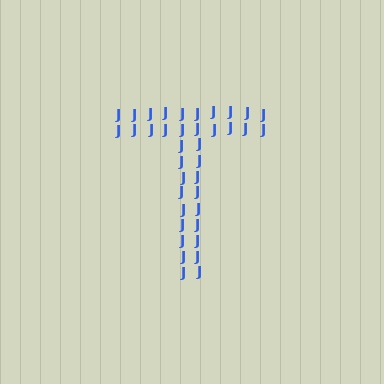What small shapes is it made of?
It is made of small letter J's.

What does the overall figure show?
The overall figure shows the letter T.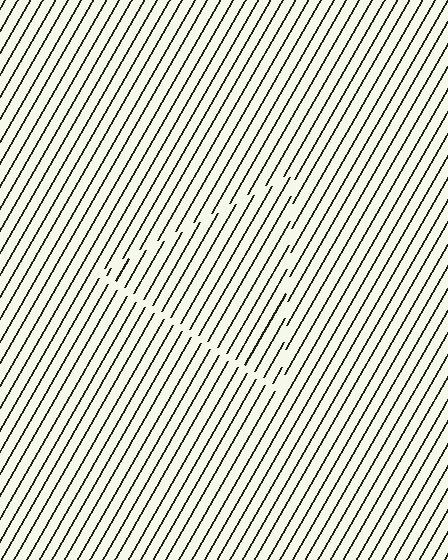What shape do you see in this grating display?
An illusory triangle. The interior of the shape contains the same grating, shifted by half a period — the contour is defined by the phase discontinuity where line-ends from the inner and outer gratings abut.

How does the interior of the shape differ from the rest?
The interior of the shape contains the same grating, shifted by half a period — the contour is defined by the phase discontinuity where line-ends from the inner and outer gratings abut.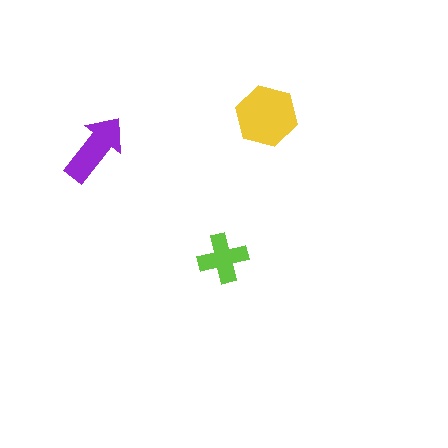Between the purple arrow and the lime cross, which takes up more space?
The purple arrow.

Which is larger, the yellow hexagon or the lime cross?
The yellow hexagon.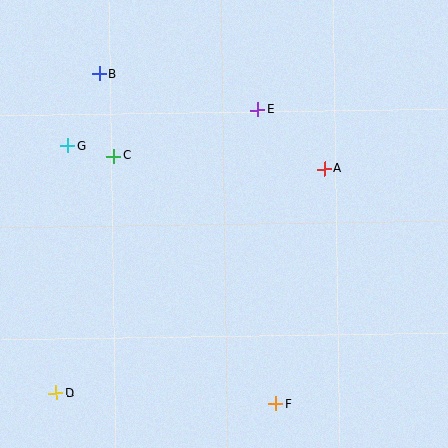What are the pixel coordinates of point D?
Point D is at (56, 393).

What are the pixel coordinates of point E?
Point E is at (258, 110).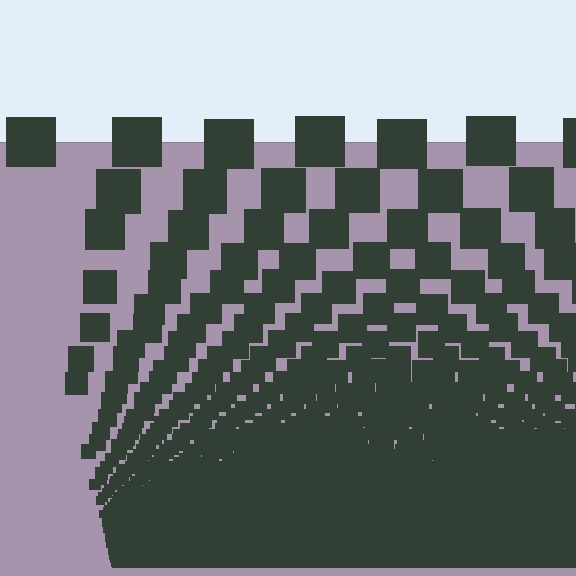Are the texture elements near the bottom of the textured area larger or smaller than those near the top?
Smaller. The gradient is inverted — elements near the bottom are smaller and denser.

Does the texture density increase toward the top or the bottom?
Density increases toward the bottom.